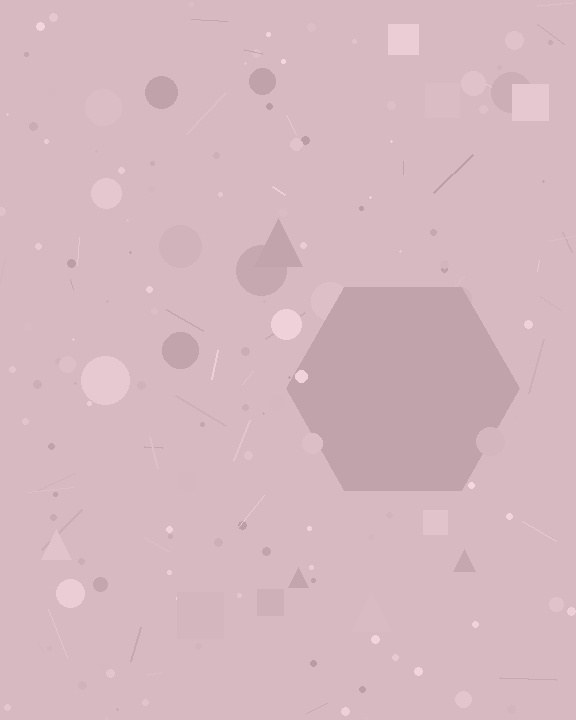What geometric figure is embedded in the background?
A hexagon is embedded in the background.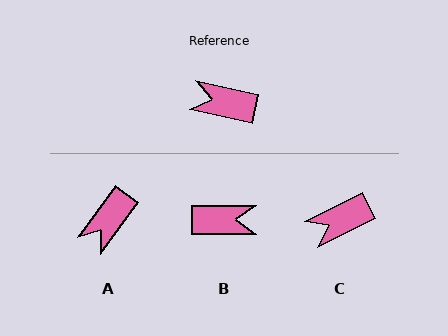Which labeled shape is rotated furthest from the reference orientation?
B, about 167 degrees away.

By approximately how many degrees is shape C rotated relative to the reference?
Approximately 39 degrees counter-clockwise.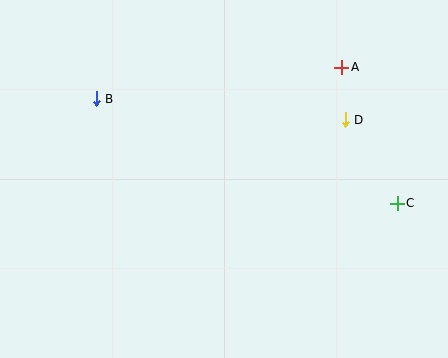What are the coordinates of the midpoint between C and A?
The midpoint between C and A is at (370, 135).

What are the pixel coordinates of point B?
Point B is at (96, 99).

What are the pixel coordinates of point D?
Point D is at (345, 120).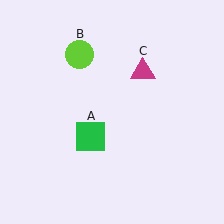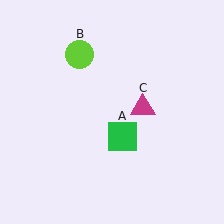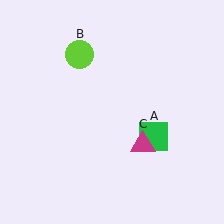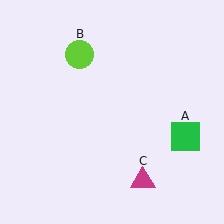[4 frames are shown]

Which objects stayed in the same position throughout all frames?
Lime circle (object B) remained stationary.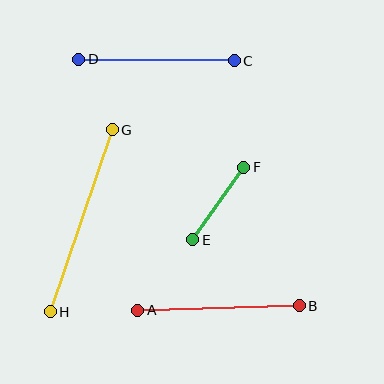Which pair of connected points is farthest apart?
Points G and H are farthest apart.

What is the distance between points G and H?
The distance is approximately 192 pixels.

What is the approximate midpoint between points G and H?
The midpoint is at approximately (81, 221) pixels.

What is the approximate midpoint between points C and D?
The midpoint is at approximately (157, 60) pixels.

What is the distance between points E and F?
The distance is approximately 88 pixels.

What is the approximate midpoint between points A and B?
The midpoint is at approximately (219, 308) pixels.